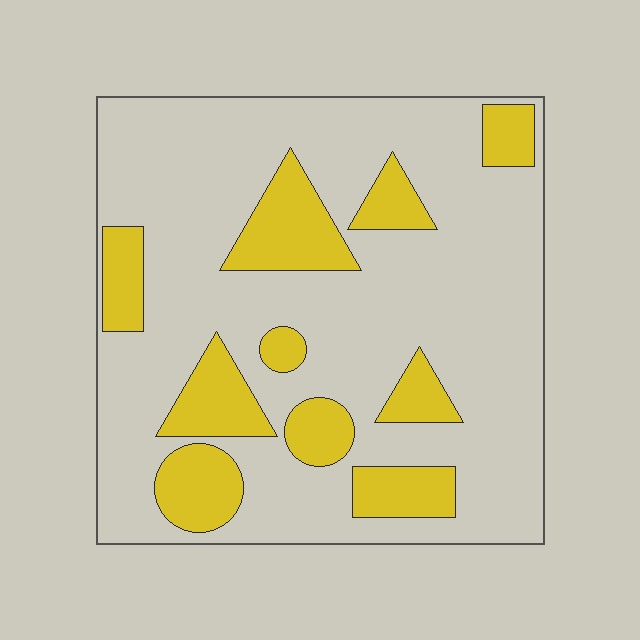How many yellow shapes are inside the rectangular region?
10.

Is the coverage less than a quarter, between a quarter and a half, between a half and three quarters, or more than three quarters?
Less than a quarter.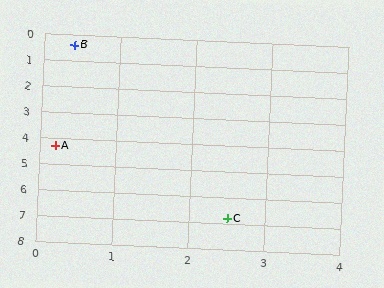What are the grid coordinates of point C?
Point C is at approximately (2.5, 6.8).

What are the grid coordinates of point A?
Point A is at approximately (0.2, 4.3).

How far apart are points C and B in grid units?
Points C and B are about 6.7 grid units apart.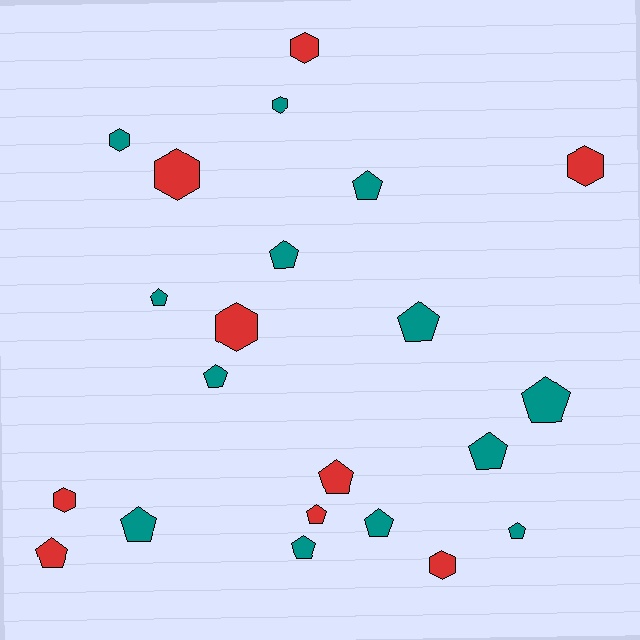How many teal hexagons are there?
There are 2 teal hexagons.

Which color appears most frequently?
Teal, with 13 objects.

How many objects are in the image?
There are 22 objects.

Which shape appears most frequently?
Pentagon, with 14 objects.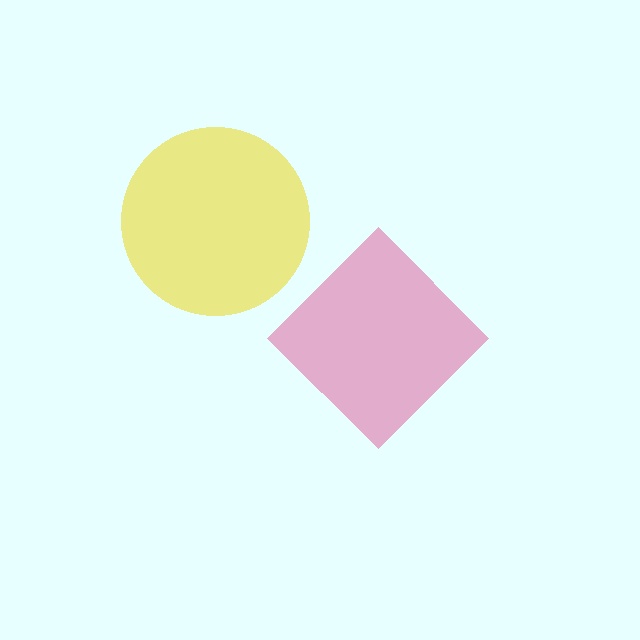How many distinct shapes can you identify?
There are 2 distinct shapes: a yellow circle, a pink diamond.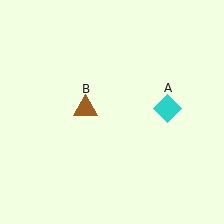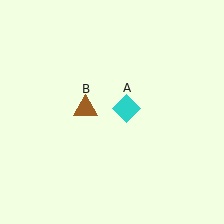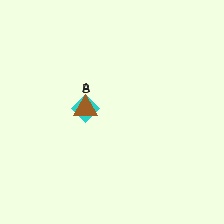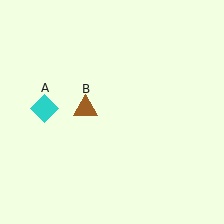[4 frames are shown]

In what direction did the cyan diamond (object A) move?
The cyan diamond (object A) moved left.